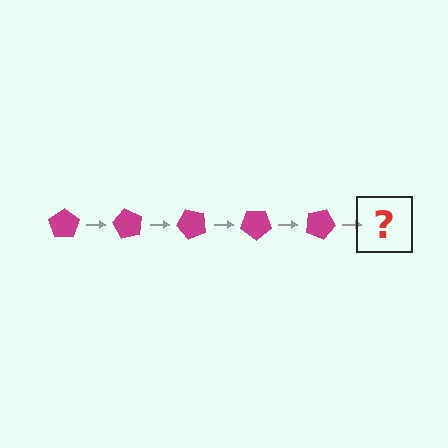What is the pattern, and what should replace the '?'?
The pattern is that the pentagon rotates 60 degrees each step. The '?' should be a magenta pentagon rotated 300 degrees.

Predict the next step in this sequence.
The next step is a magenta pentagon rotated 300 degrees.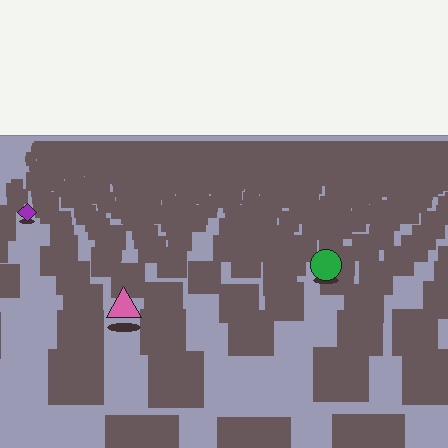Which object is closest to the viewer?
The pink triangle is closest. The texture marks near it are larger and more spread out.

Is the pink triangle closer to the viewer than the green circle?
Yes. The pink triangle is closer — you can tell from the texture gradient: the ground texture is coarser near it.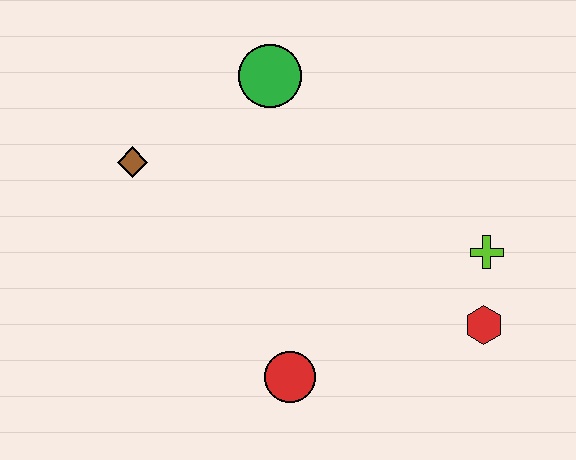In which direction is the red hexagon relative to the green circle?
The red hexagon is below the green circle.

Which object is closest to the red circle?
The red hexagon is closest to the red circle.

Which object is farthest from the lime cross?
The brown diamond is farthest from the lime cross.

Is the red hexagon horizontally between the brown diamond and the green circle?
No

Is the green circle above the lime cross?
Yes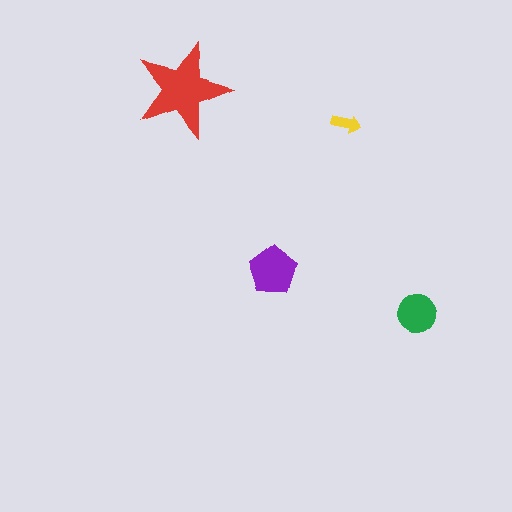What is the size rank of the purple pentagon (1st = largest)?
2nd.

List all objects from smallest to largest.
The yellow arrow, the green circle, the purple pentagon, the red star.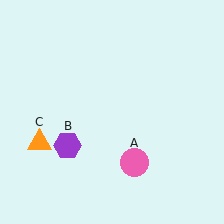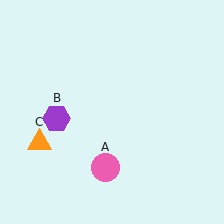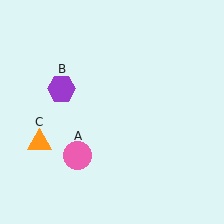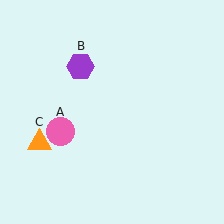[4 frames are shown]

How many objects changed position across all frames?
2 objects changed position: pink circle (object A), purple hexagon (object B).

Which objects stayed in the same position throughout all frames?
Orange triangle (object C) remained stationary.